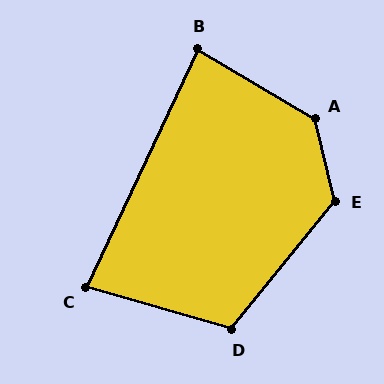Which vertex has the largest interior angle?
A, at approximately 134 degrees.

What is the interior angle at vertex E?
Approximately 128 degrees (obtuse).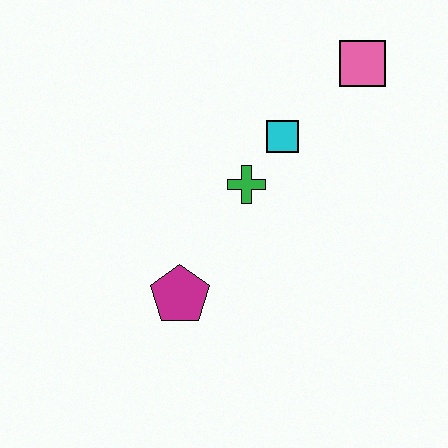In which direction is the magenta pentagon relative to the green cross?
The magenta pentagon is below the green cross.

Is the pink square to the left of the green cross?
No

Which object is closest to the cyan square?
The green cross is closest to the cyan square.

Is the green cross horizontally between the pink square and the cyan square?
No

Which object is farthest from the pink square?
The magenta pentagon is farthest from the pink square.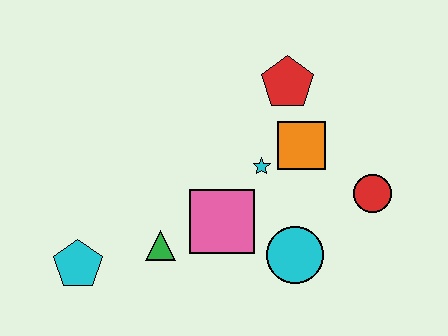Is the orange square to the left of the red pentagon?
No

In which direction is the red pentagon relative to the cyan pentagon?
The red pentagon is to the right of the cyan pentagon.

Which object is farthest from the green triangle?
The red circle is farthest from the green triangle.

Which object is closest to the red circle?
The orange square is closest to the red circle.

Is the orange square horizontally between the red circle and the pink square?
Yes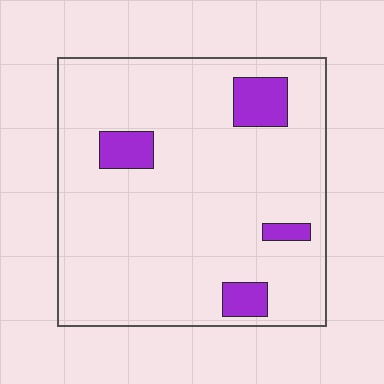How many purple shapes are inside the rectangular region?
4.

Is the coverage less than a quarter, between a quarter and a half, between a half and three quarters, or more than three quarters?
Less than a quarter.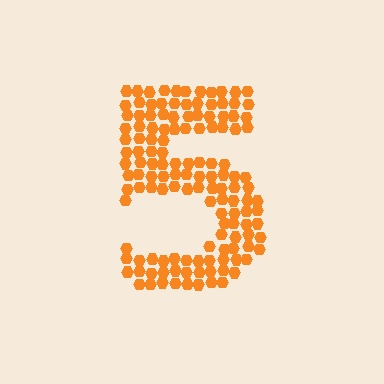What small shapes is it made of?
It is made of small hexagons.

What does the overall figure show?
The overall figure shows the digit 5.